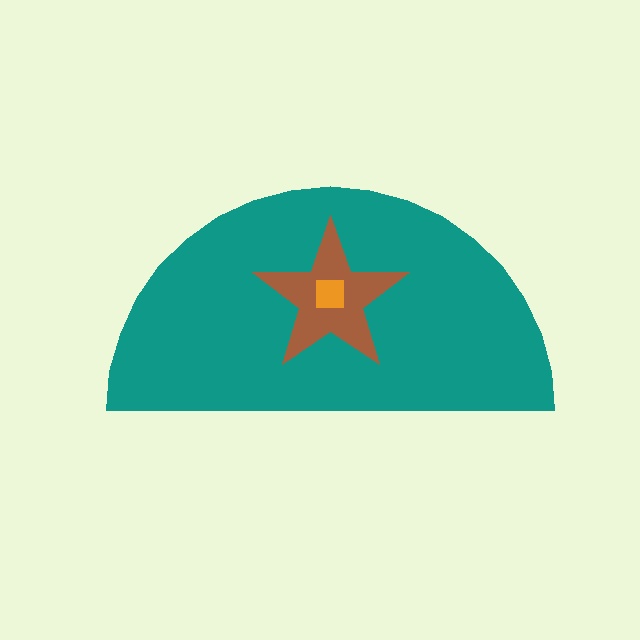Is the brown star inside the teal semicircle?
Yes.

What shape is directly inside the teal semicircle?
The brown star.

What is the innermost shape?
The orange square.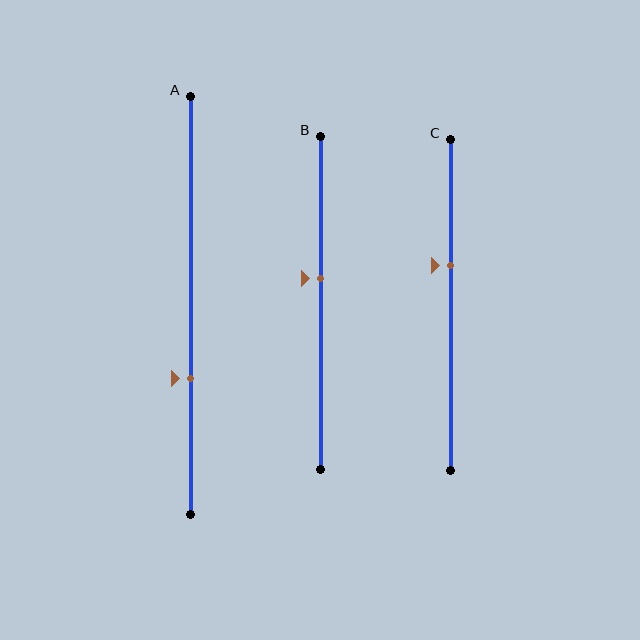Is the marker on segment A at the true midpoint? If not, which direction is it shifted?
No, the marker on segment A is shifted downward by about 17% of the segment length.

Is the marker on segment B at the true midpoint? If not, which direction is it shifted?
No, the marker on segment B is shifted upward by about 7% of the segment length.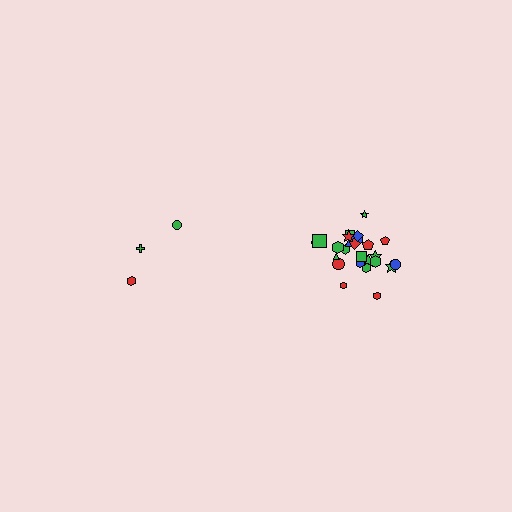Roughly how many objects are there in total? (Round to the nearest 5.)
Roughly 30 objects in total.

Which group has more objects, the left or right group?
The right group.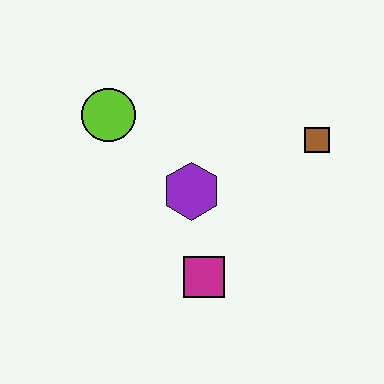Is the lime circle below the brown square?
No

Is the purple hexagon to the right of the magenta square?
No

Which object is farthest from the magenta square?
The lime circle is farthest from the magenta square.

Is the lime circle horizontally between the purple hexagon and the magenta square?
No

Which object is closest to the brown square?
The purple hexagon is closest to the brown square.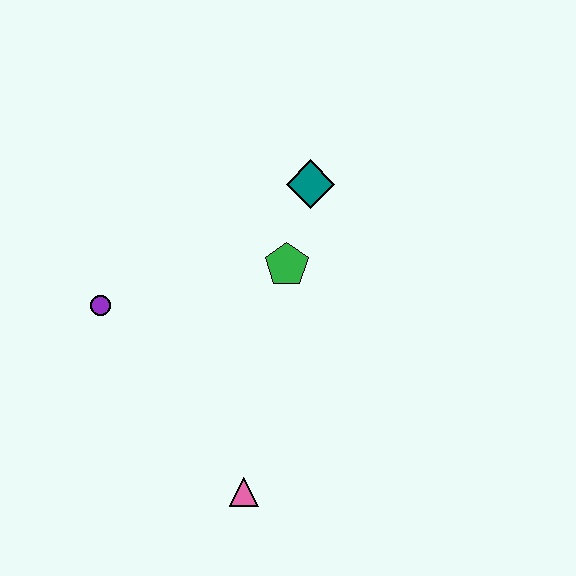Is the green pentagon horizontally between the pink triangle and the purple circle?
No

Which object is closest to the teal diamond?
The green pentagon is closest to the teal diamond.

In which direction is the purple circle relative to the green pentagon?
The purple circle is to the left of the green pentagon.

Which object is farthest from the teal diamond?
The pink triangle is farthest from the teal diamond.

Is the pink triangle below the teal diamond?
Yes